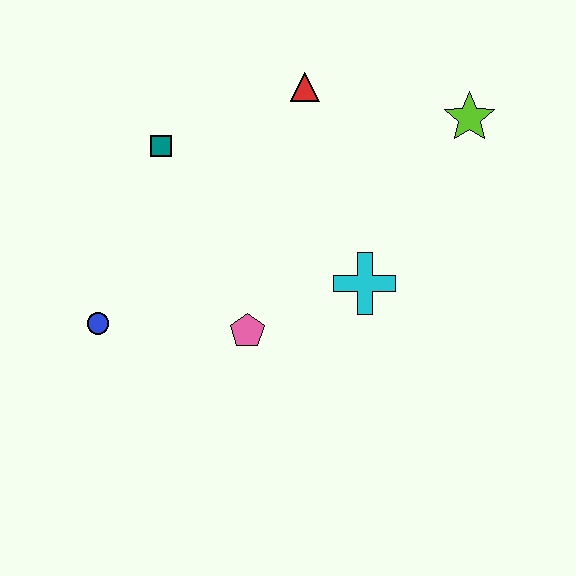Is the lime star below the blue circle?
No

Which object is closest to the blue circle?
The pink pentagon is closest to the blue circle.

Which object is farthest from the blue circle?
The lime star is farthest from the blue circle.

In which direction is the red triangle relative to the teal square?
The red triangle is to the right of the teal square.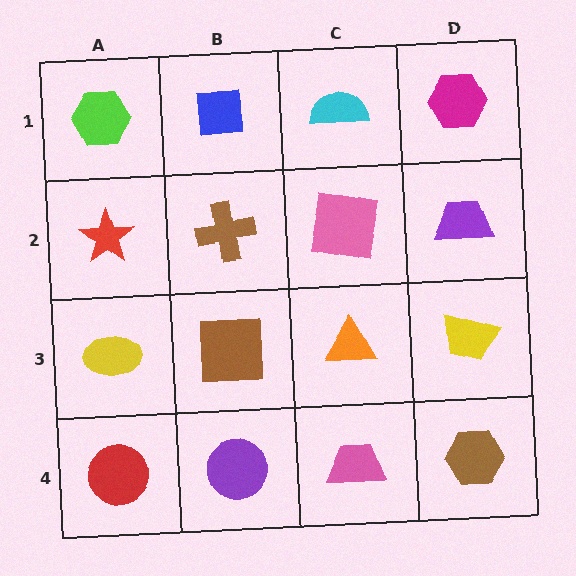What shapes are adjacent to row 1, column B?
A brown cross (row 2, column B), a lime hexagon (row 1, column A), a cyan semicircle (row 1, column C).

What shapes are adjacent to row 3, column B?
A brown cross (row 2, column B), a purple circle (row 4, column B), a yellow ellipse (row 3, column A), an orange triangle (row 3, column C).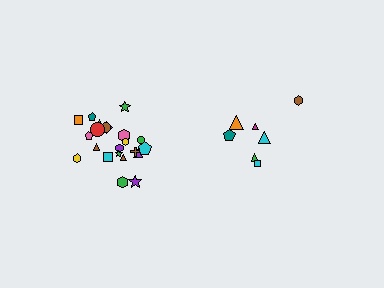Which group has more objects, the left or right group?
The left group.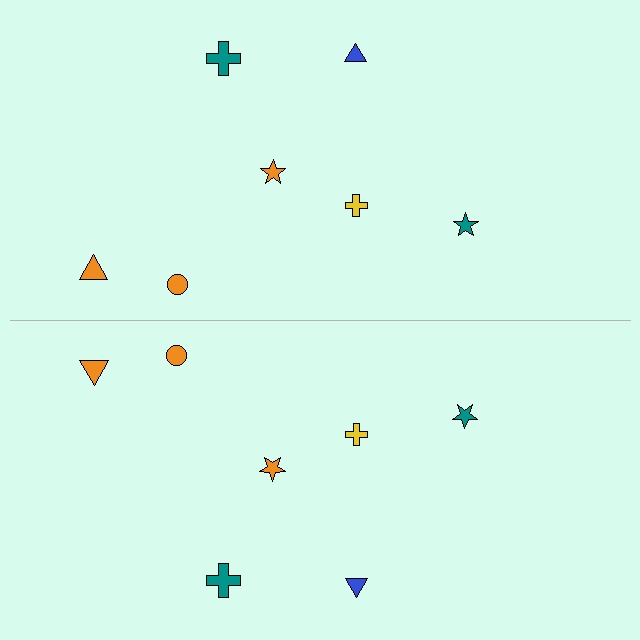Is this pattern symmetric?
Yes, this pattern has bilateral (reflection) symmetry.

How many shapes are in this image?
There are 14 shapes in this image.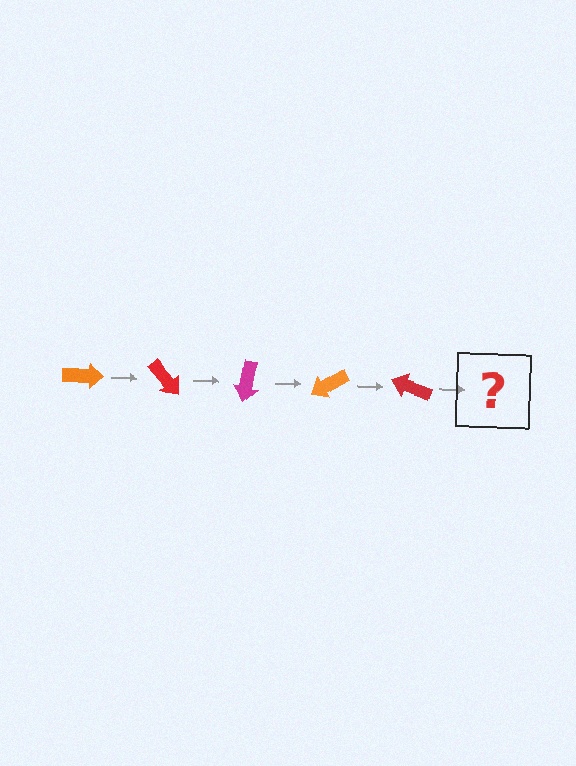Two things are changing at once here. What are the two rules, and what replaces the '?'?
The two rules are that it rotates 50 degrees each step and the color cycles through orange, red, and magenta. The '?' should be a magenta arrow, rotated 250 degrees from the start.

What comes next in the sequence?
The next element should be a magenta arrow, rotated 250 degrees from the start.